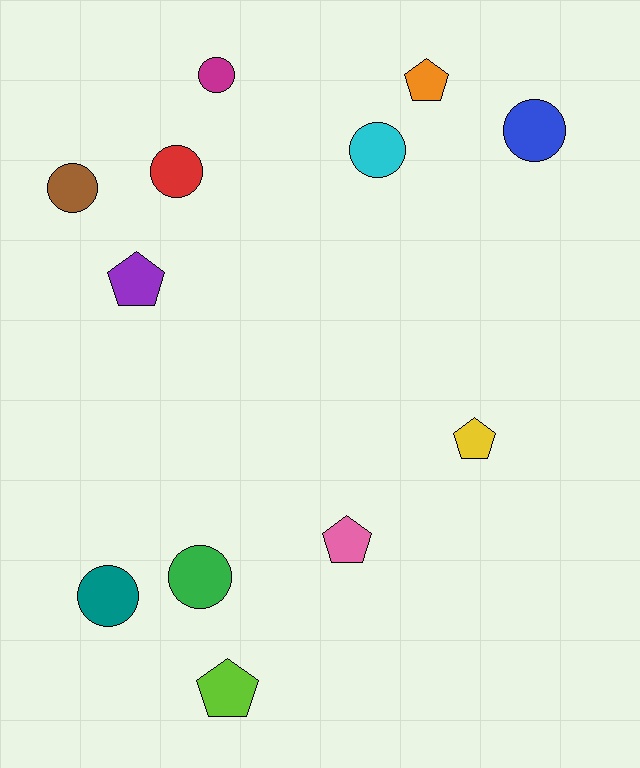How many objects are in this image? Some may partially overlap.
There are 12 objects.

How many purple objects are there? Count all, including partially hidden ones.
There is 1 purple object.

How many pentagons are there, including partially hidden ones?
There are 5 pentagons.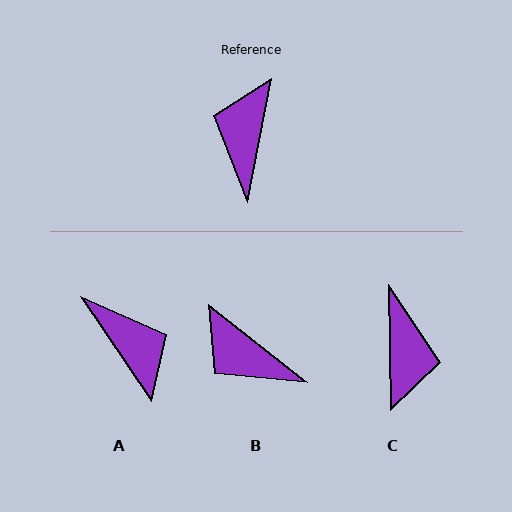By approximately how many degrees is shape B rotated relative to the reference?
Approximately 63 degrees counter-clockwise.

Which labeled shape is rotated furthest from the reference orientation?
C, about 168 degrees away.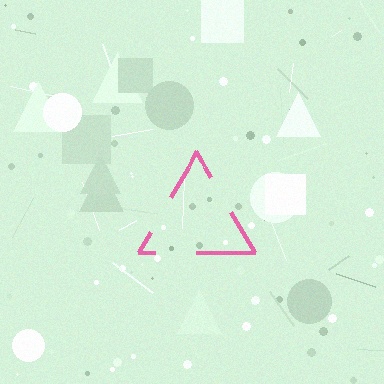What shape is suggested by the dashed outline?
The dashed outline suggests a triangle.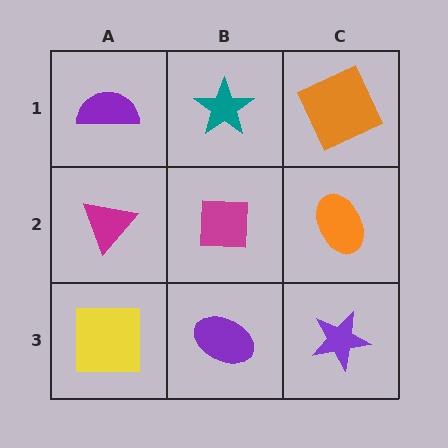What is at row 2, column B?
A magenta square.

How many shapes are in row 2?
3 shapes.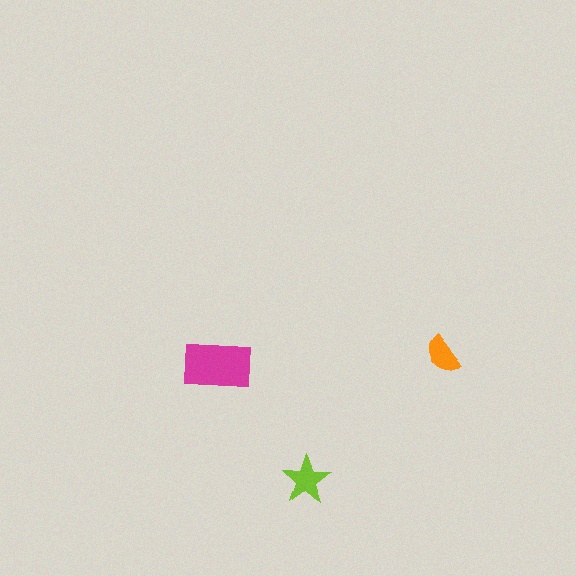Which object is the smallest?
The orange semicircle.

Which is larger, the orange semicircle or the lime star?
The lime star.